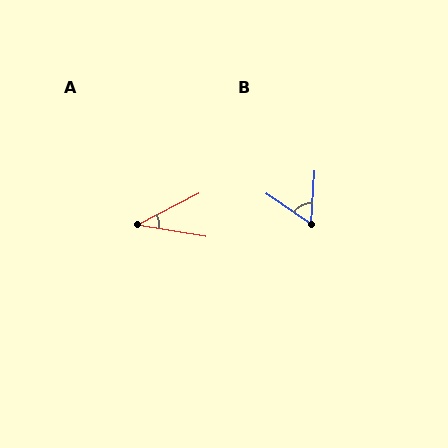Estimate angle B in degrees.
Approximately 60 degrees.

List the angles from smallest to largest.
A (36°), B (60°).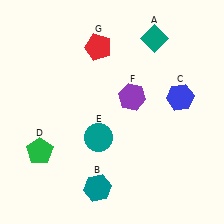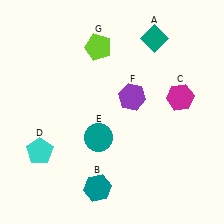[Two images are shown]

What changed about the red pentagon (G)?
In Image 1, G is red. In Image 2, it changed to lime.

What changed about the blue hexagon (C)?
In Image 1, C is blue. In Image 2, it changed to magenta.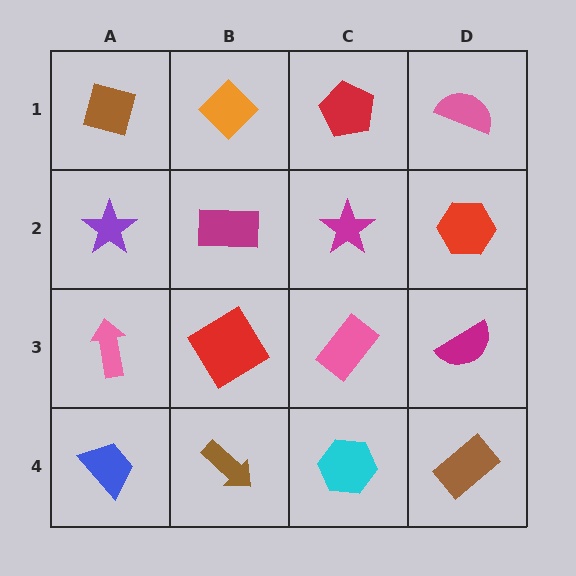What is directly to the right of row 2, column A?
A magenta rectangle.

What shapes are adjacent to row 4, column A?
A pink arrow (row 3, column A), a brown arrow (row 4, column B).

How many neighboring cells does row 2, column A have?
3.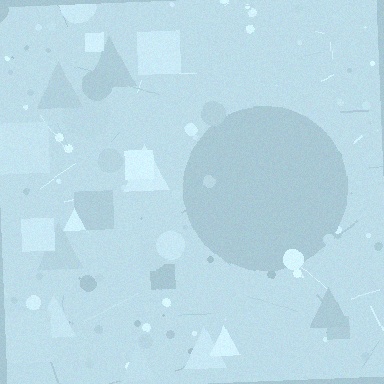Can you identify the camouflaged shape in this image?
The camouflaged shape is a circle.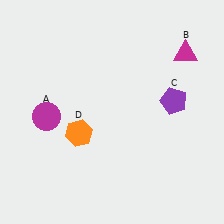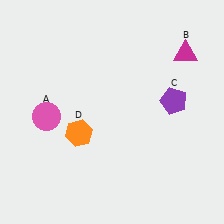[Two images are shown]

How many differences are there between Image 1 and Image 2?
There is 1 difference between the two images.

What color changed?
The circle (A) changed from magenta in Image 1 to pink in Image 2.